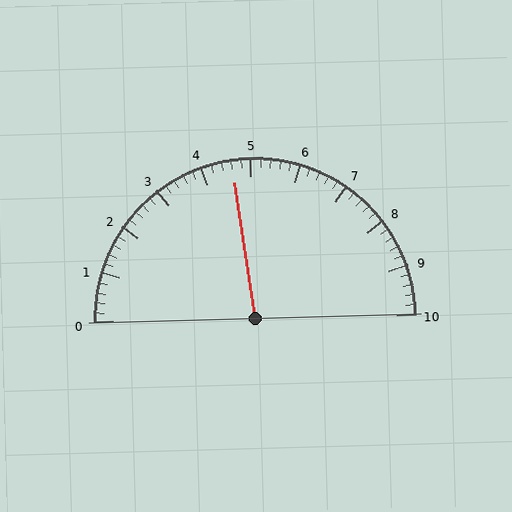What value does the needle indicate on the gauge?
The needle indicates approximately 4.6.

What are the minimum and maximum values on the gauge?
The gauge ranges from 0 to 10.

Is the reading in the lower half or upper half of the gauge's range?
The reading is in the lower half of the range (0 to 10).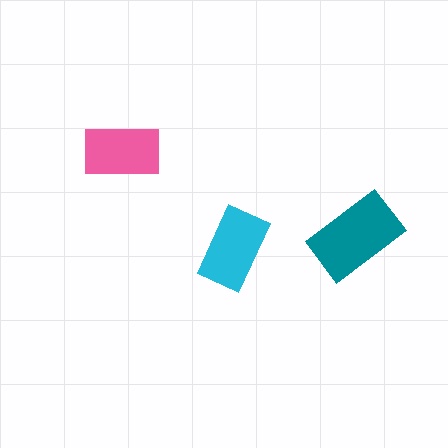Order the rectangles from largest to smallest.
the teal one, the cyan one, the pink one.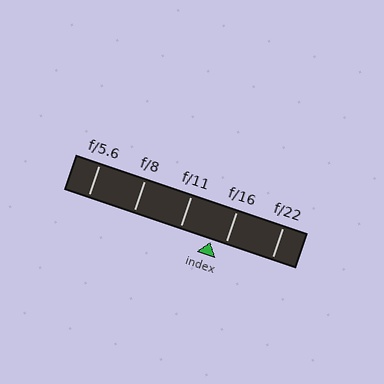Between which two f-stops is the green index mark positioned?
The index mark is between f/11 and f/16.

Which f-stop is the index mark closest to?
The index mark is closest to f/16.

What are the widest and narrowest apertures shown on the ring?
The widest aperture shown is f/5.6 and the narrowest is f/22.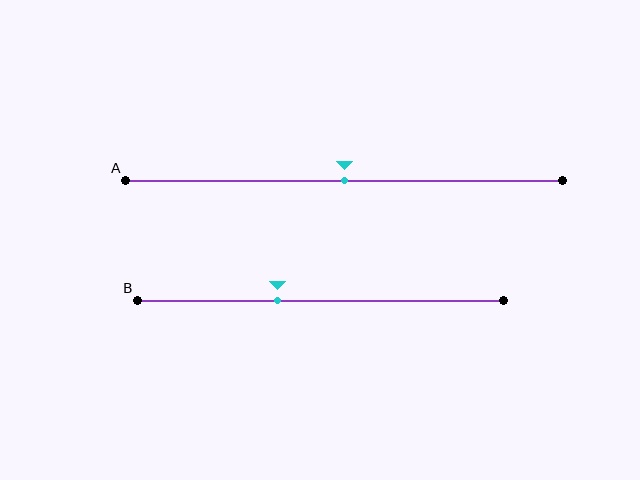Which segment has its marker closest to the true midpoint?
Segment A has its marker closest to the true midpoint.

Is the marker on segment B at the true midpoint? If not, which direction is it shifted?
No, the marker on segment B is shifted to the left by about 12% of the segment length.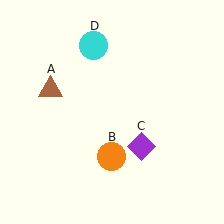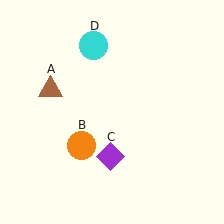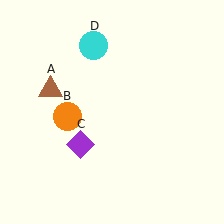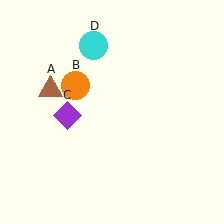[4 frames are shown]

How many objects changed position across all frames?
2 objects changed position: orange circle (object B), purple diamond (object C).